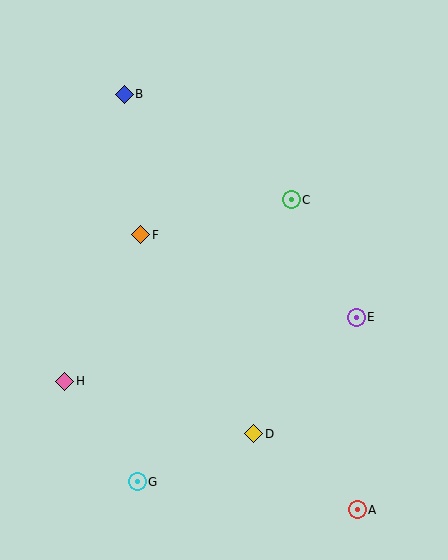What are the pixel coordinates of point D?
Point D is at (254, 434).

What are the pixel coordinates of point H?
Point H is at (65, 381).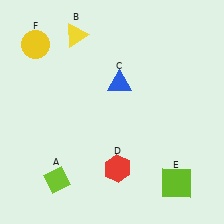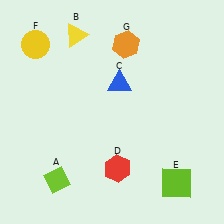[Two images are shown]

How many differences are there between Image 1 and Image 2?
There is 1 difference between the two images.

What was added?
An orange hexagon (G) was added in Image 2.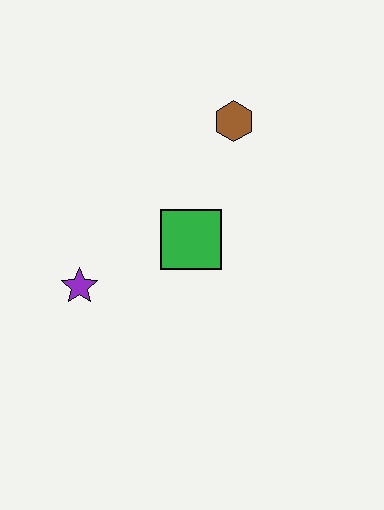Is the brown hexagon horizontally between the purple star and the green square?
No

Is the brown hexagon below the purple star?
No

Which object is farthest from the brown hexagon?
The purple star is farthest from the brown hexagon.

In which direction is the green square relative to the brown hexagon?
The green square is below the brown hexagon.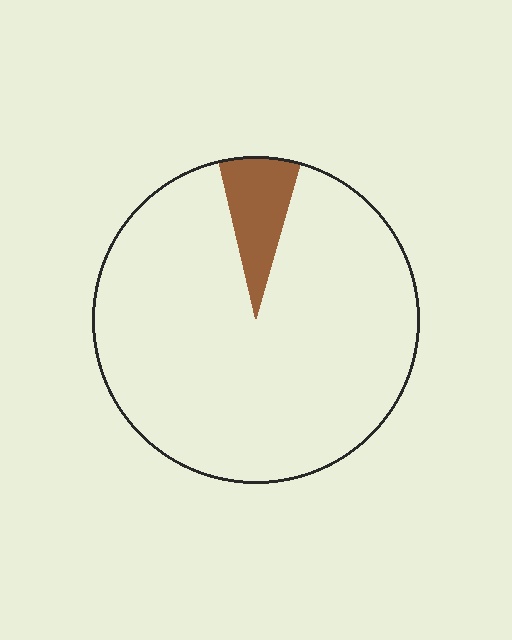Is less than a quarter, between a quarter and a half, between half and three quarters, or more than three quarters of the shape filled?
Less than a quarter.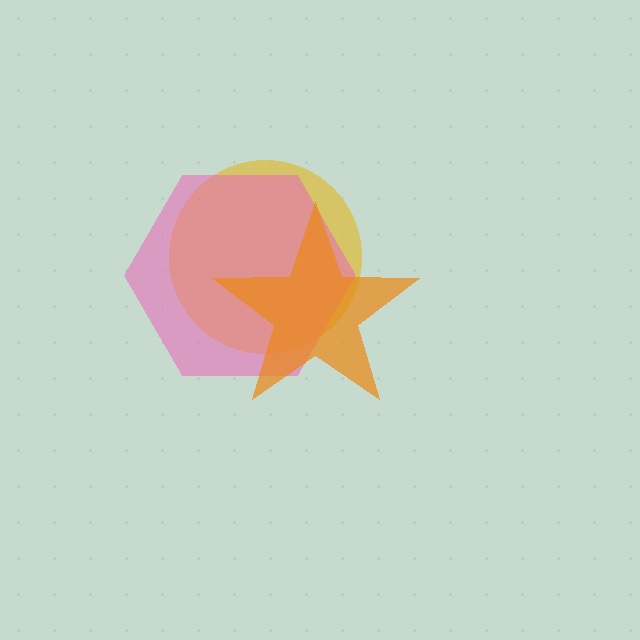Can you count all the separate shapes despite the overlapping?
Yes, there are 3 separate shapes.